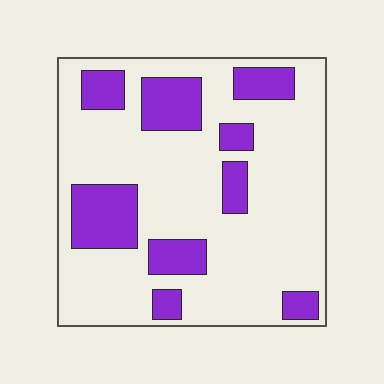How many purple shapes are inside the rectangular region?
9.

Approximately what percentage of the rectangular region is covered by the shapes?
Approximately 25%.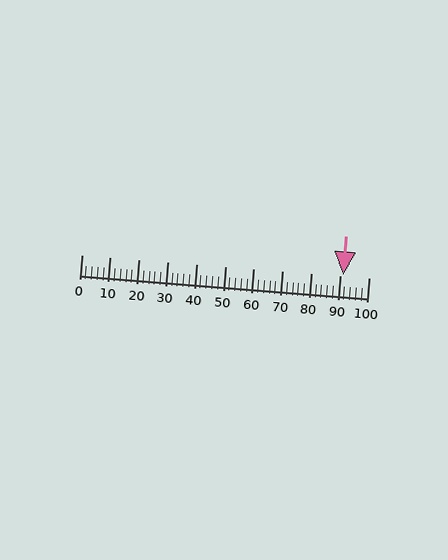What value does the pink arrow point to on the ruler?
The pink arrow points to approximately 91.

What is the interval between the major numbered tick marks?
The major tick marks are spaced 10 units apart.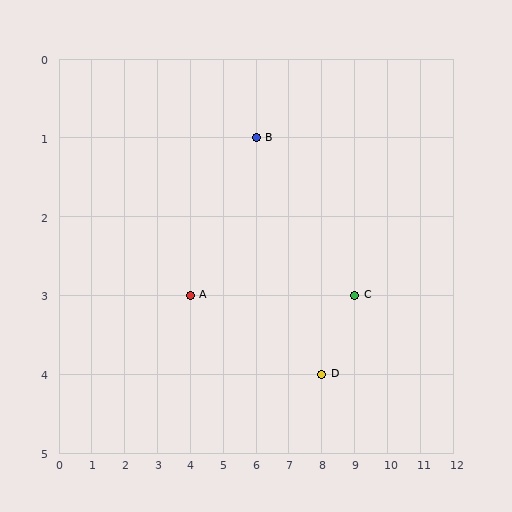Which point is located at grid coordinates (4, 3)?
Point A is at (4, 3).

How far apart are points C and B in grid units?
Points C and B are 3 columns and 2 rows apart (about 3.6 grid units diagonally).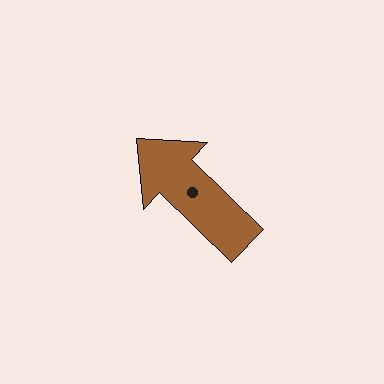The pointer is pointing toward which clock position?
Roughly 10 o'clock.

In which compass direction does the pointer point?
Northwest.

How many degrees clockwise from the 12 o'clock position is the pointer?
Approximately 314 degrees.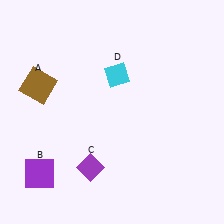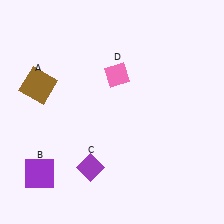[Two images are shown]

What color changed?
The diamond (D) changed from cyan in Image 1 to pink in Image 2.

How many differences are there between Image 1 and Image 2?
There is 1 difference between the two images.